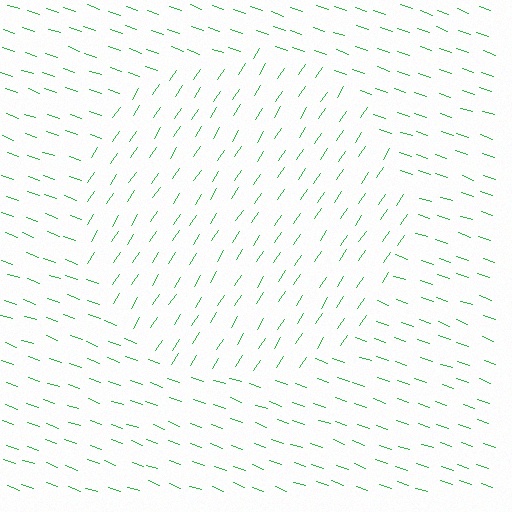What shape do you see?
I see a circle.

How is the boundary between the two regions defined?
The boundary is defined purely by a change in line orientation (approximately 76 degrees difference). All lines are the same color and thickness.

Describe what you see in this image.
The image is filled with small green line segments. A circle region in the image has lines oriented differently from the surrounding lines, creating a visible texture boundary.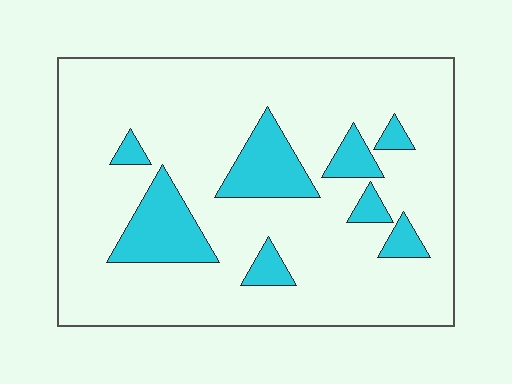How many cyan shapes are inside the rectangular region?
8.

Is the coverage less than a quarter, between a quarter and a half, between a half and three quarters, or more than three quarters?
Less than a quarter.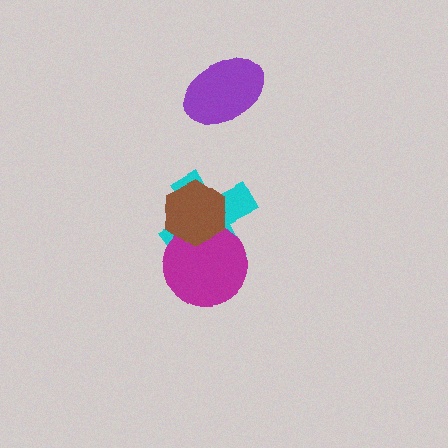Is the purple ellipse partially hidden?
No, no other shape covers it.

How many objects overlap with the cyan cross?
2 objects overlap with the cyan cross.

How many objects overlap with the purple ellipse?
0 objects overlap with the purple ellipse.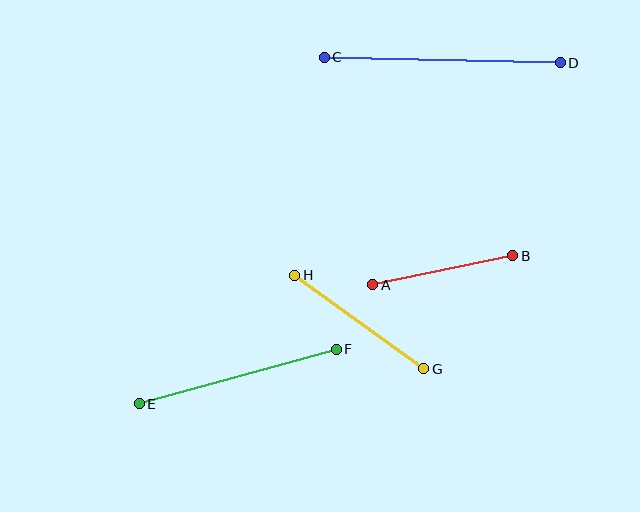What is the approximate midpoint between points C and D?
The midpoint is at approximately (442, 60) pixels.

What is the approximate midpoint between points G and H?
The midpoint is at approximately (359, 322) pixels.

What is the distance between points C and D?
The distance is approximately 236 pixels.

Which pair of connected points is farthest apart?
Points C and D are farthest apart.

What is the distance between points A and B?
The distance is approximately 143 pixels.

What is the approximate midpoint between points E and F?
The midpoint is at approximately (238, 376) pixels.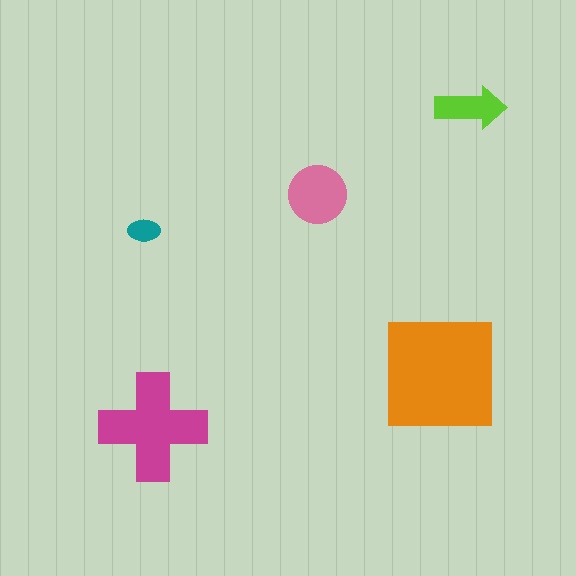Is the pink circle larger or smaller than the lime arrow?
Larger.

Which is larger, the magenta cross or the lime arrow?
The magenta cross.